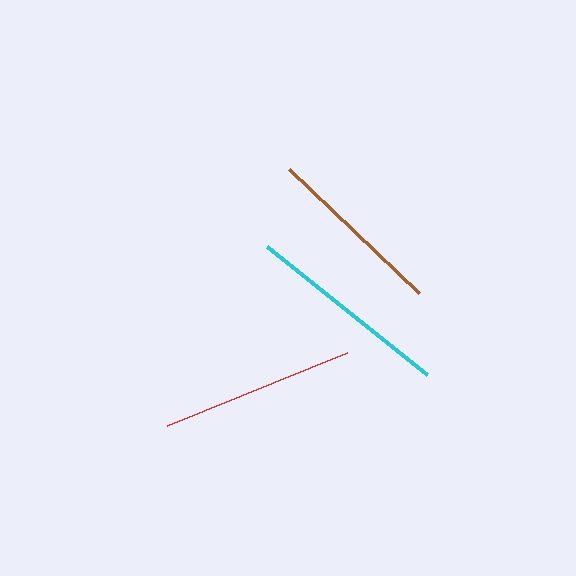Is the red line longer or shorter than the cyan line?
The cyan line is longer than the red line.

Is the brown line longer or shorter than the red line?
The red line is longer than the brown line.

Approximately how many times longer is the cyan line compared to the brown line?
The cyan line is approximately 1.1 times the length of the brown line.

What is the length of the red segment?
The red segment is approximately 194 pixels long.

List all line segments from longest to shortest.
From longest to shortest: cyan, red, brown.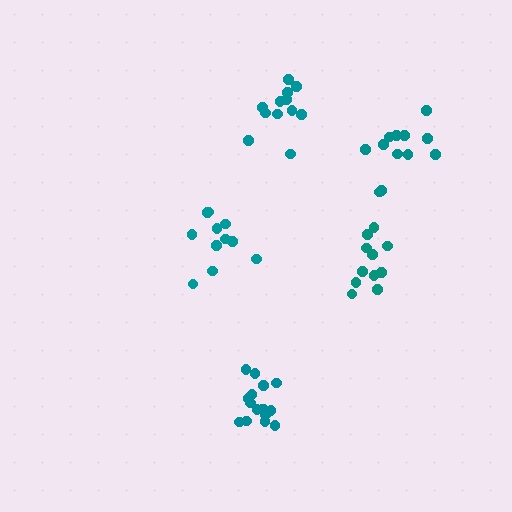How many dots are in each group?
Group 1: 12 dots, Group 2: 11 dots, Group 3: 11 dots, Group 4: 16 dots, Group 5: 12 dots (62 total).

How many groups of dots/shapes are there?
There are 5 groups.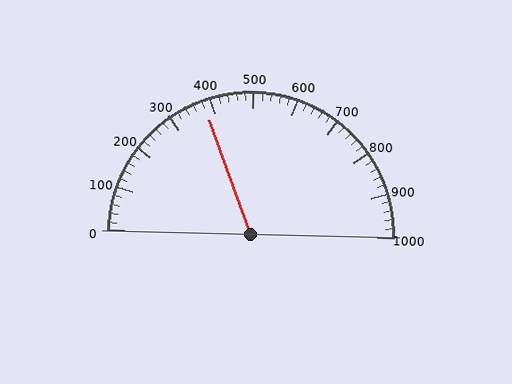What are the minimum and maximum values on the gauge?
The gauge ranges from 0 to 1000.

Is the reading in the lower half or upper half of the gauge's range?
The reading is in the lower half of the range (0 to 1000).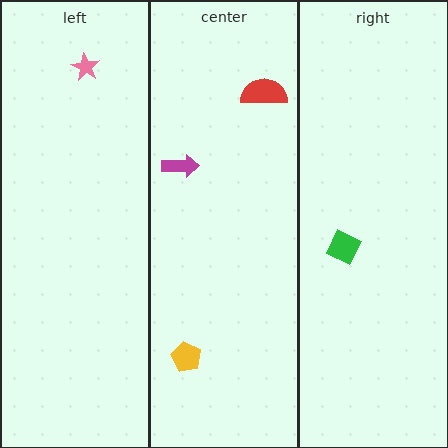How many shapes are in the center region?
3.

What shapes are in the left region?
The pink star.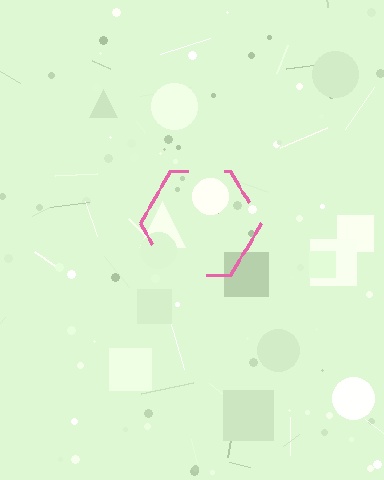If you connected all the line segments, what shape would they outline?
They would outline a hexagon.